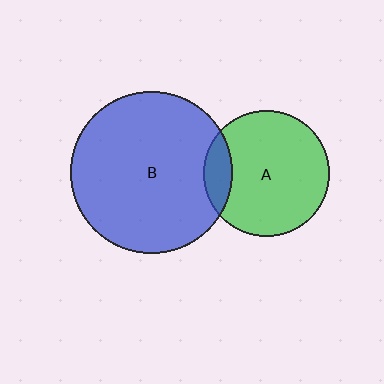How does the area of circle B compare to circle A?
Approximately 1.7 times.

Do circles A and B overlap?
Yes.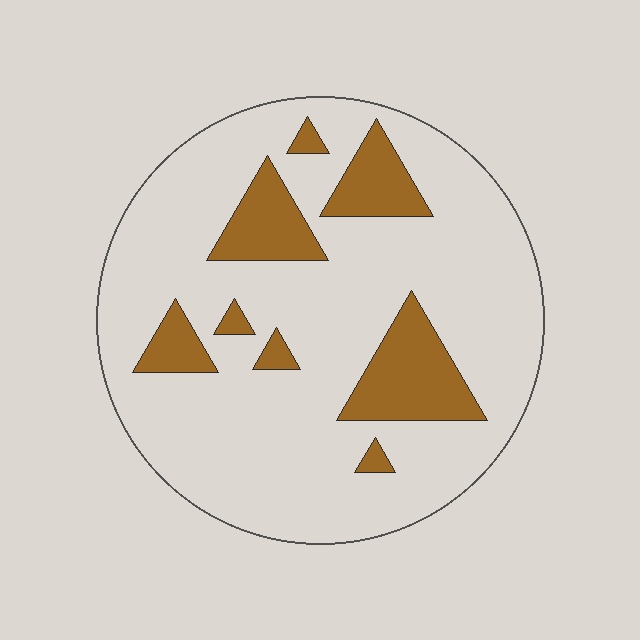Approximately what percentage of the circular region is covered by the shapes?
Approximately 20%.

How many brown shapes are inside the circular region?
8.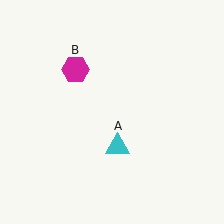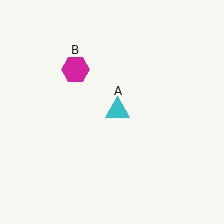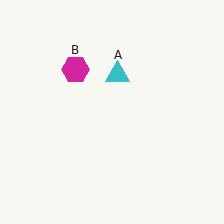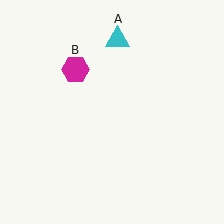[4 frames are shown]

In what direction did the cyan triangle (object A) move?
The cyan triangle (object A) moved up.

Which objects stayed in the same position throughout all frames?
Magenta hexagon (object B) remained stationary.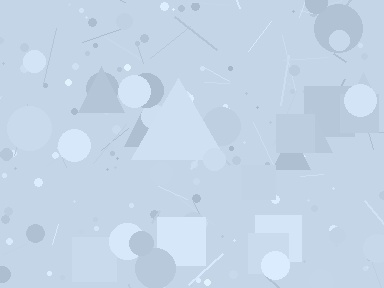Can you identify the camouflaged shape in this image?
The camouflaged shape is a triangle.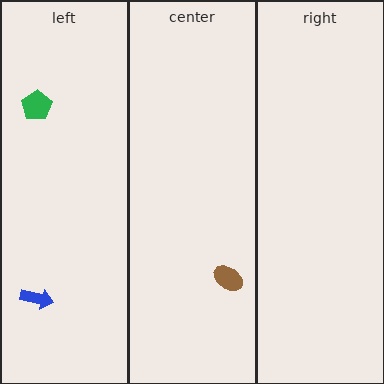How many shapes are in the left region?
2.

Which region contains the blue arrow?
The left region.